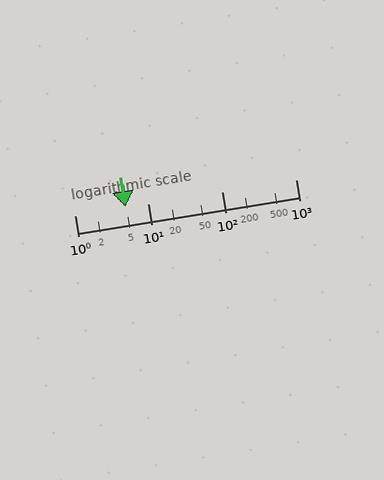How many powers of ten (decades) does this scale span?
The scale spans 3 decades, from 1 to 1000.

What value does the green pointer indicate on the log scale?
The pointer indicates approximately 4.9.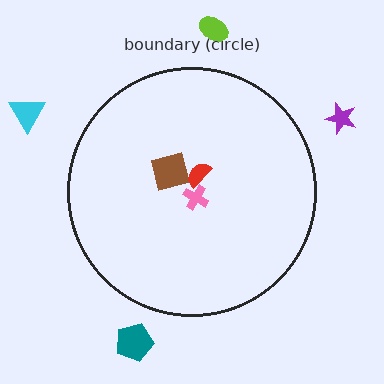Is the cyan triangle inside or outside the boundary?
Outside.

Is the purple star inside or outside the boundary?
Outside.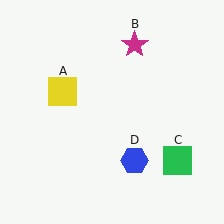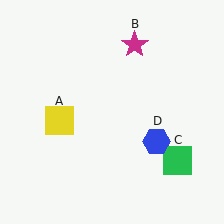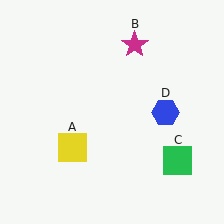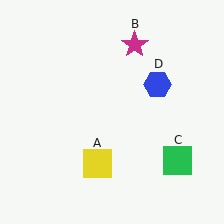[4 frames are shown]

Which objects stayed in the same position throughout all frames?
Magenta star (object B) and green square (object C) remained stationary.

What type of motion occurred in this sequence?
The yellow square (object A), blue hexagon (object D) rotated counterclockwise around the center of the scene.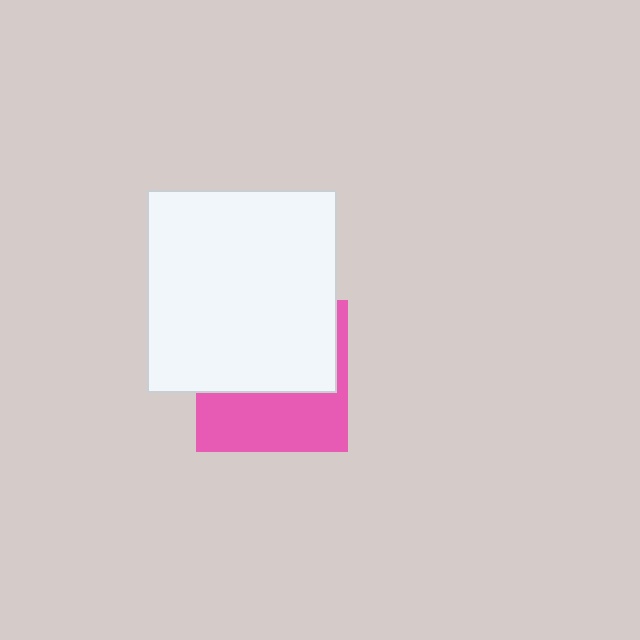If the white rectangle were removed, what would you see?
You would see the complete pink square.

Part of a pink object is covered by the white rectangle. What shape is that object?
It is a square.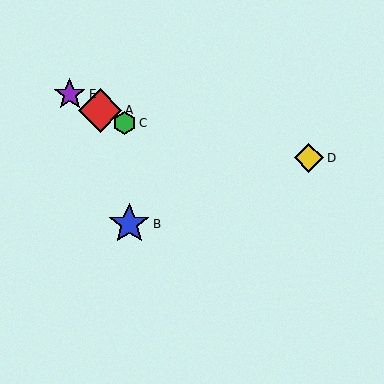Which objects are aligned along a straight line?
Objects A, C, E are aligned along a straight line.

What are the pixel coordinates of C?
Object C is at (125, 123).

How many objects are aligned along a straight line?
3 objects (A, C, E) are aligned along a straight line.